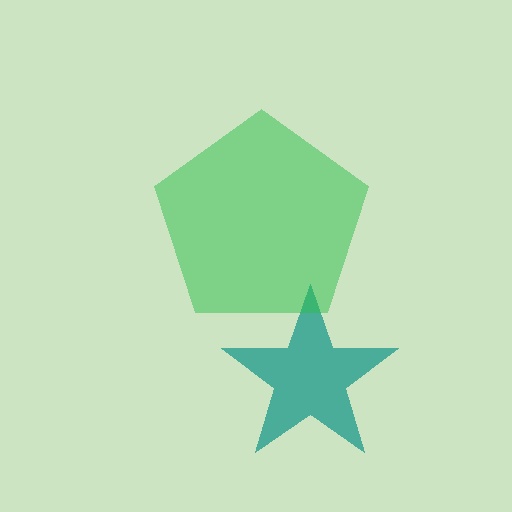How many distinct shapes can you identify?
There are 2 distinct shapes: a teal star, a green pentagon.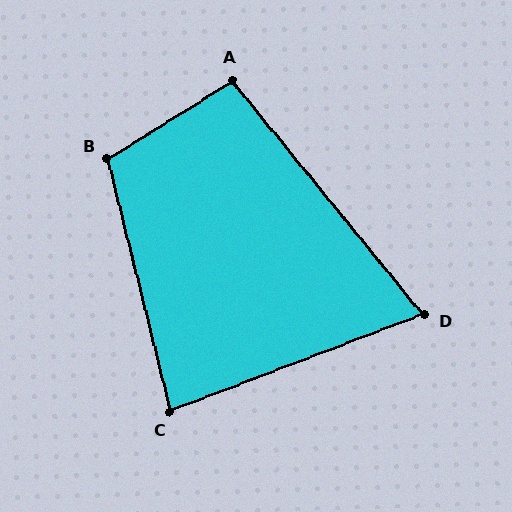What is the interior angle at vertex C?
Approximately 83 degrees (acute).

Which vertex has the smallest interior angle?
D, at approximately 72 degrees.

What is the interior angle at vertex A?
Approximately 97 degrees (obtuse).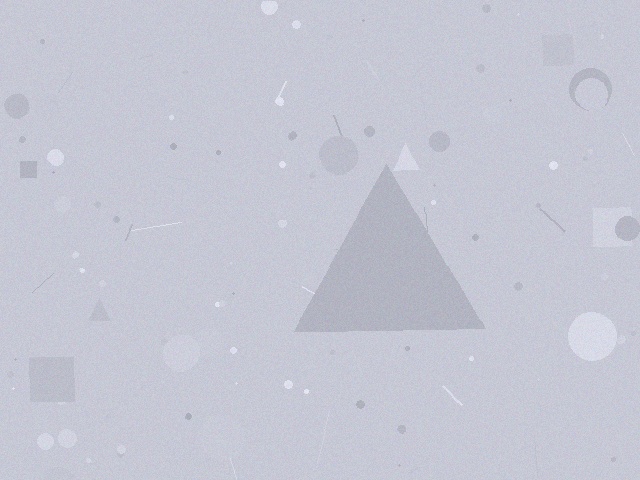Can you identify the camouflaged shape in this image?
The camouflaged shape is a triangle.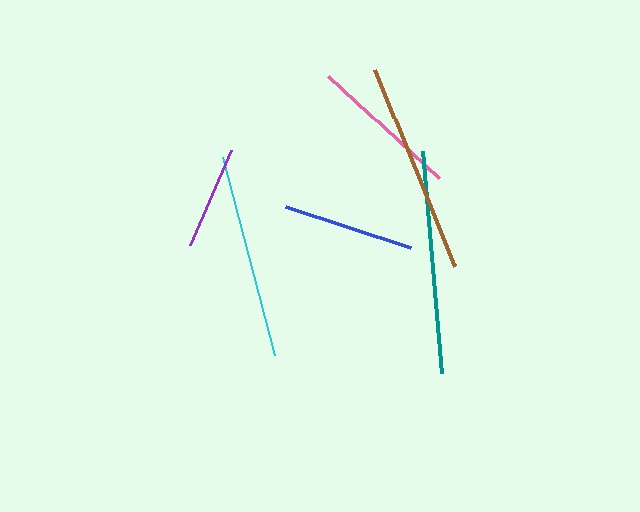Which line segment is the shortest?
The purple line is the shortest at approximately 104 pixels.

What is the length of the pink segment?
The pink segment is approximately 151 pixels long.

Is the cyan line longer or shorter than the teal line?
The teal line is longer than the cyan line.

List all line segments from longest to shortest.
From longest to shortest: teal, brown, cyan, pink, blue, purple.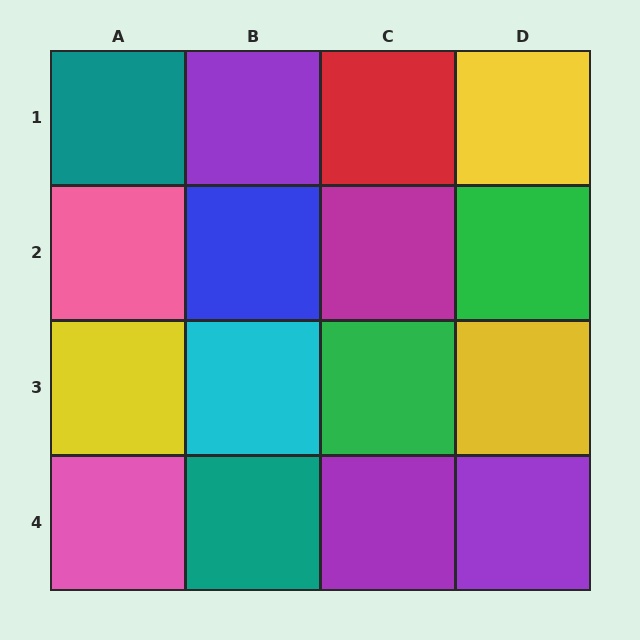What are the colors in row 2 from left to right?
Pink, blue, magenta, green.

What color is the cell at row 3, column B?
Cyan.